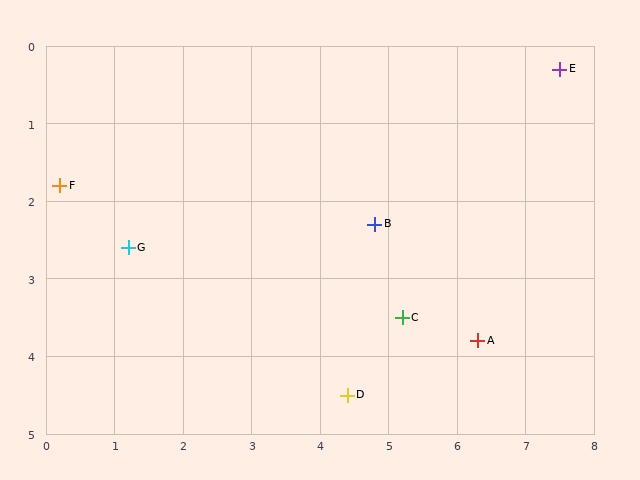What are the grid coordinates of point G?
Point G is at approximately (1.2, 2.6).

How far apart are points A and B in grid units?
Points A and B are about 2.1 grid units apart.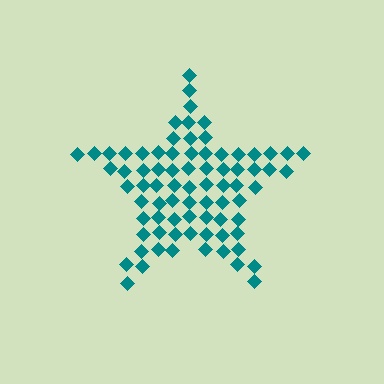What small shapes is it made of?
It is made of small diamonds.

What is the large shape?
The large shape is a star.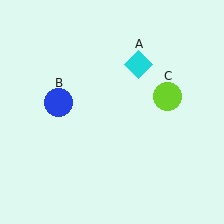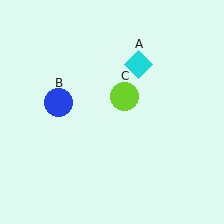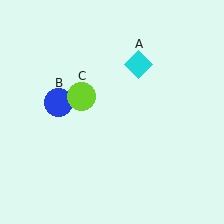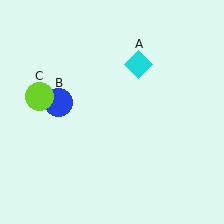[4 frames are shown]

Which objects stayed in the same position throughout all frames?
Cyan diamond (object A) and blue circle (object B) remained stationary.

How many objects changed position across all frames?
1 object changed position: lime circle (object C).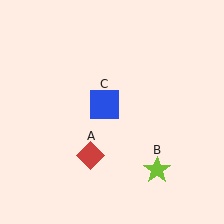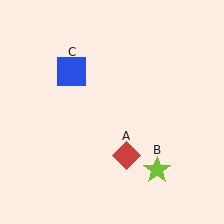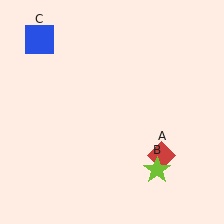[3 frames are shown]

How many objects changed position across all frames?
2 objects changed position: red diamond (object A), blue square (object C).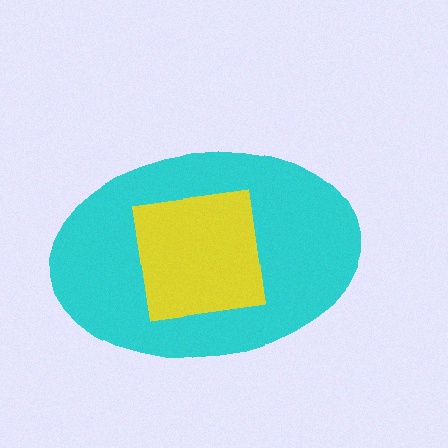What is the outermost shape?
The cyan ellipse.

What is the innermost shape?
The yellow square.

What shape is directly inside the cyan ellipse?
The yellow square.